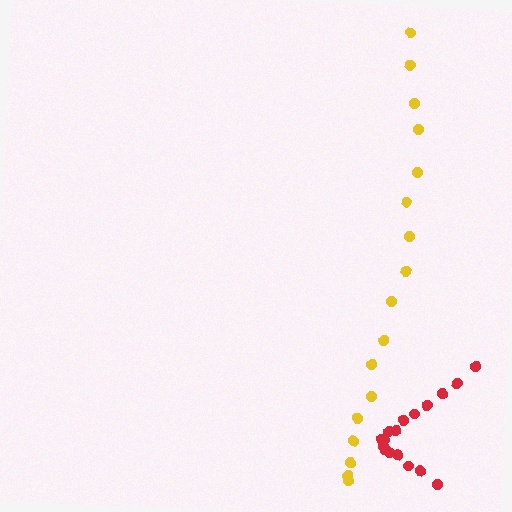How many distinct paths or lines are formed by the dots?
There are 2 distinct paths.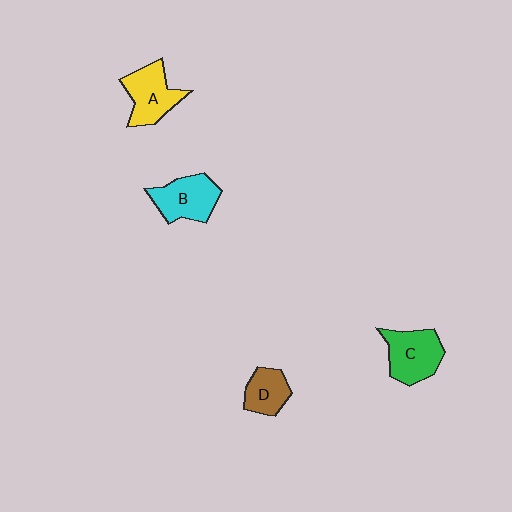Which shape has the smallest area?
Shape D (brown).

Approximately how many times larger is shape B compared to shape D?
Approximately 1.4 times.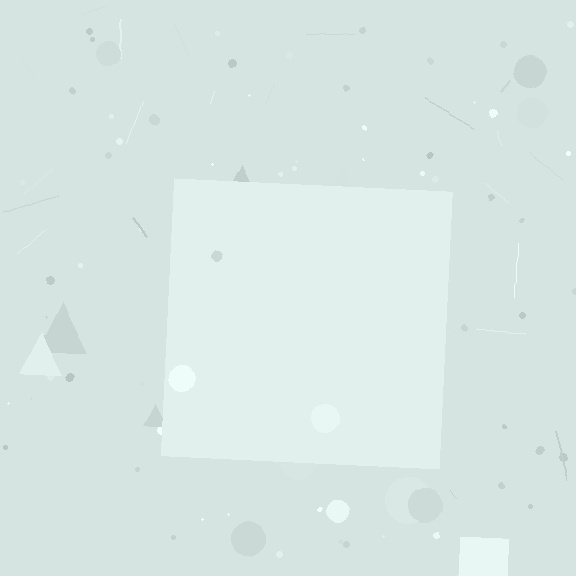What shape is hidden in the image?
A square is hidden in the image.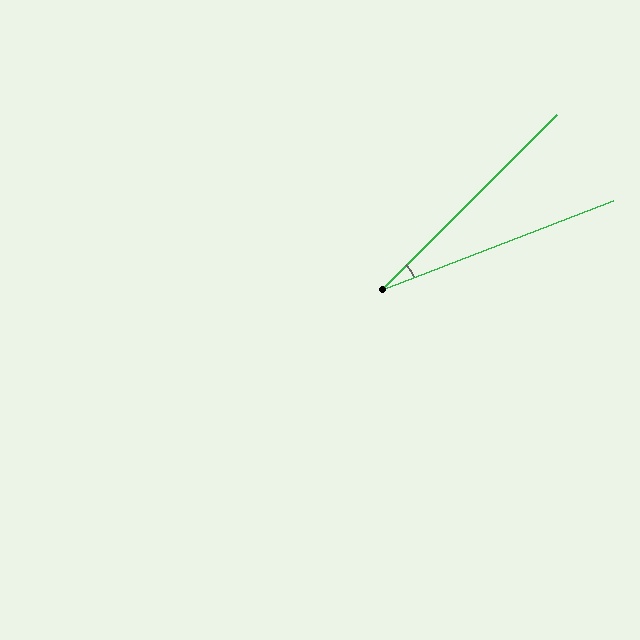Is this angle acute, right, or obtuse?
It is acute.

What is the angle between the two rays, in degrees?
Approximately 24 degrees.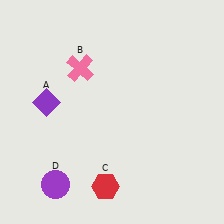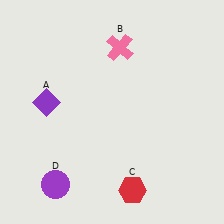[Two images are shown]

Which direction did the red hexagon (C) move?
The red hexagon (C) moved right.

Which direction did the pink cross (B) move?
The pink cross (B) moved right.